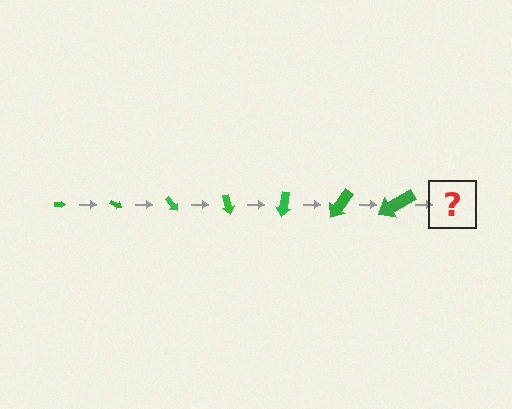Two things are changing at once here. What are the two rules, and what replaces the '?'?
The two rules are that the arrow grows larger each step and it rotates 25 degrees each step. The '?' should be an arrow, larger than the previous one and rotated 175 degrees from the start.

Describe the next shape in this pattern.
It should be an arrow, larger than the previous one and rotated 175 degrees from the start.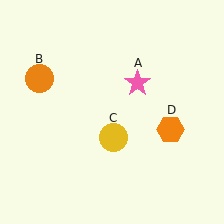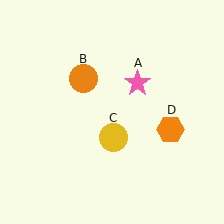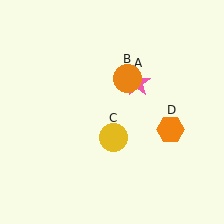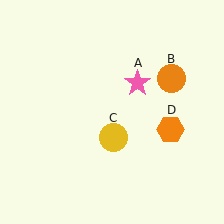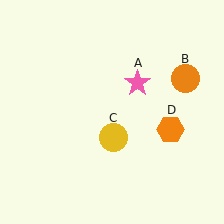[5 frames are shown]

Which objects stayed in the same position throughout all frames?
Pink star (object A) and yellow circle (object C) and orange hexagon (object D) remained stationary.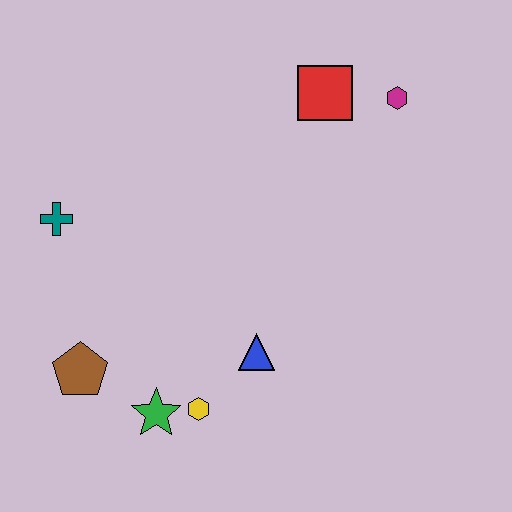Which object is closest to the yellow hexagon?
The green star is closest to the yellow hexagon.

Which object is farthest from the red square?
The brown pentagon is farthest from the red square.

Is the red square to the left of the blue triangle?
No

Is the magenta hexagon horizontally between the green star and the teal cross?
No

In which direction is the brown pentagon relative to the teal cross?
The brown pentagon is below the teal cross.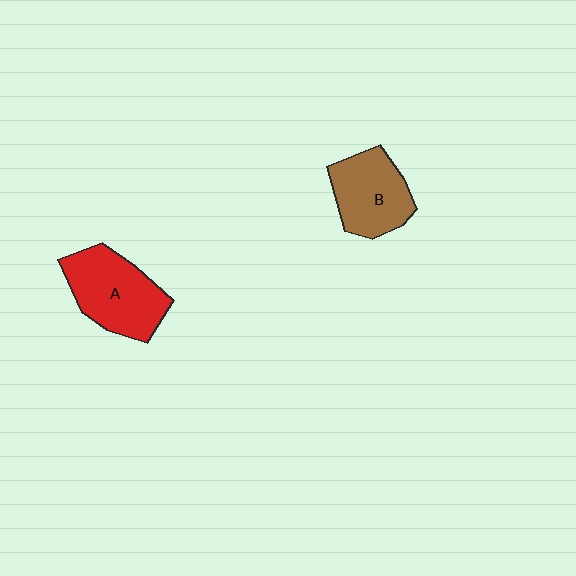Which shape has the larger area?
Shape A (red).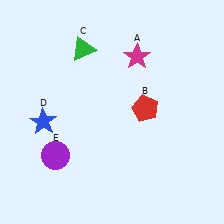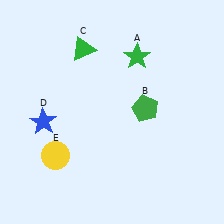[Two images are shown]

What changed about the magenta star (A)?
In Image 1, A is magenta. In Image 2, it changed to green.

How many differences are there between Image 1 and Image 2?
There are 3 differences between the two images.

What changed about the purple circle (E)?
In Image 1, E is purple. In Image 2, it changed to yellow.